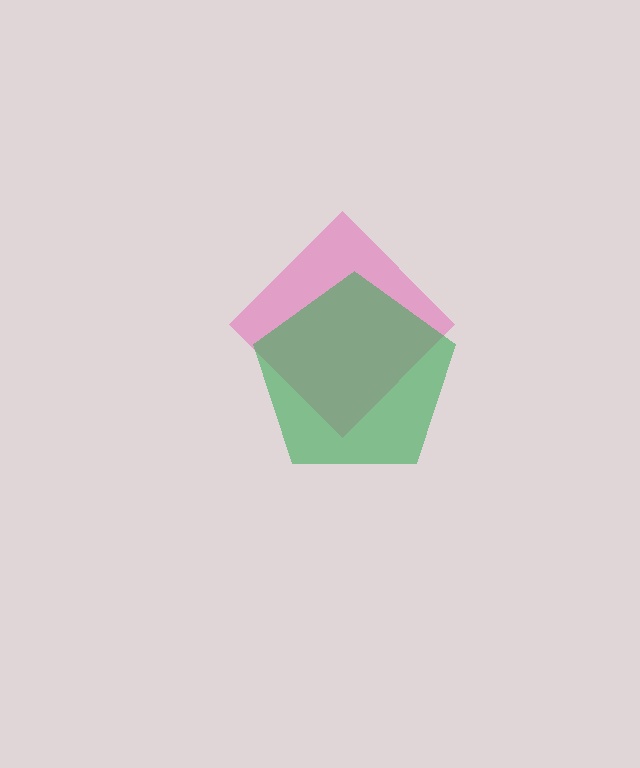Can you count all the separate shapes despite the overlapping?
Yes, there are 2 separate shapes.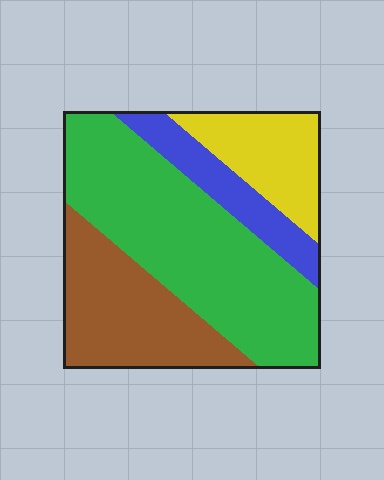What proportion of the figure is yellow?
Yellow covers 16% of the figure.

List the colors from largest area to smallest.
From largest to smallest: green, brown, yellow, blue.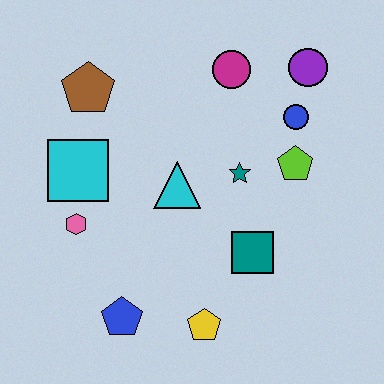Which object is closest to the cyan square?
The pink hexagon is closest to the cyan square.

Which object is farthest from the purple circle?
The blue pentagon is farthest from the purple circle.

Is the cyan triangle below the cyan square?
Yes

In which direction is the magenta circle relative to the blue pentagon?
The magenta circle is above the blue pentagon.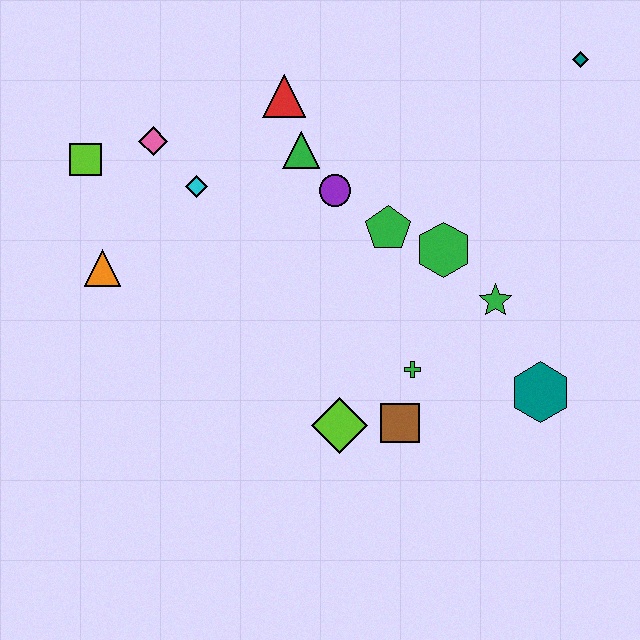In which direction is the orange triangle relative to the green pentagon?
The orange triangle is to the left of the green pentagon.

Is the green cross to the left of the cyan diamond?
No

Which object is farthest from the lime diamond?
The teal diamond is farthest from the lime diamond.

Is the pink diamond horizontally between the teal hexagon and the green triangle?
No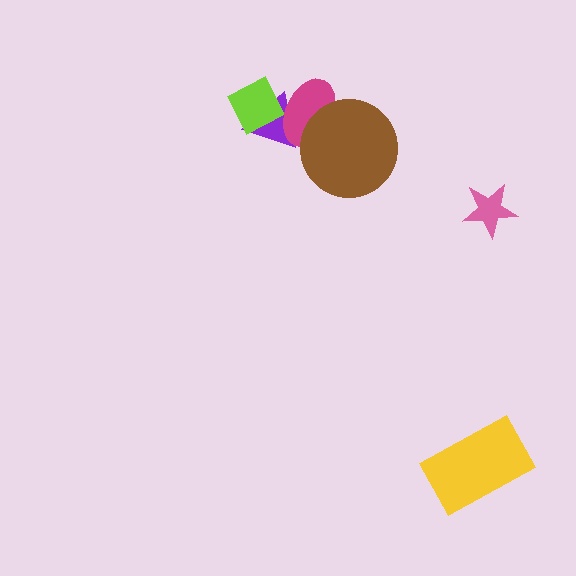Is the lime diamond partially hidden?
Yes, it is partially covered by another shape.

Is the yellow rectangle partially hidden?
No, no other shape covers it.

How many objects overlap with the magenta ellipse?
3 objects overlap with the magenta ellipse.